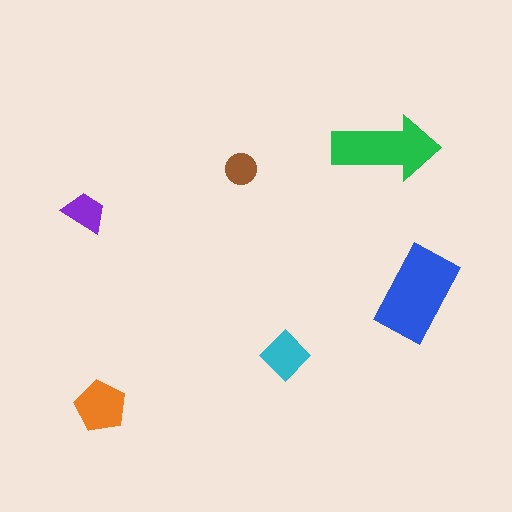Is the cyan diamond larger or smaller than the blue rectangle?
Smaller.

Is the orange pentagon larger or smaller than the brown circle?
Larger.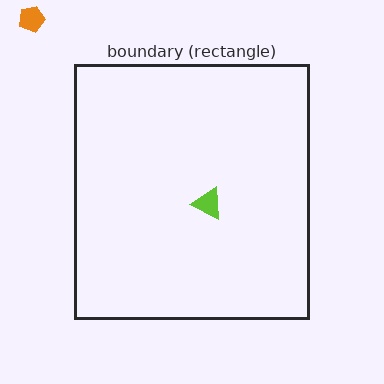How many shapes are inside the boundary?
1 inside, 1 outside.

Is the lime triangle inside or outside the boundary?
Inside.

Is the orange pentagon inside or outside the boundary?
Outside.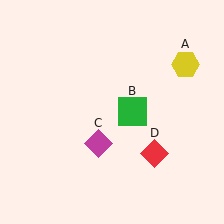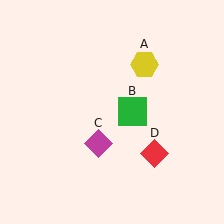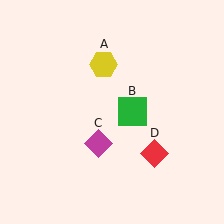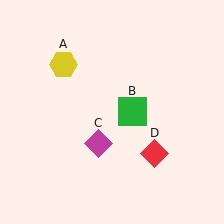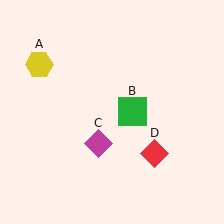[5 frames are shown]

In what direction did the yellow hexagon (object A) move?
The yellow hexagon (object A) moved left.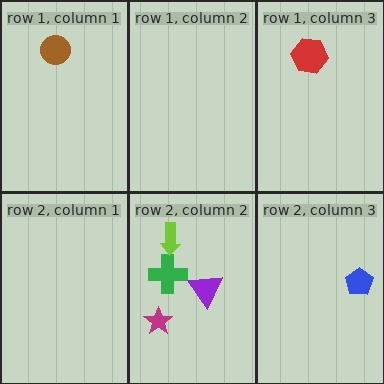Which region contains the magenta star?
The row 2, column 2 region.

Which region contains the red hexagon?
The row 1, column 3 region.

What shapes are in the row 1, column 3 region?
The red hexagon.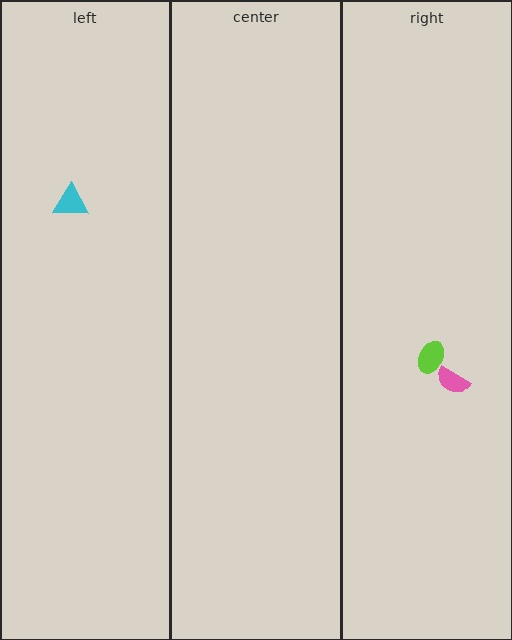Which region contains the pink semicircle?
The right region.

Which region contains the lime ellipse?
The right region.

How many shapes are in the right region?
2.